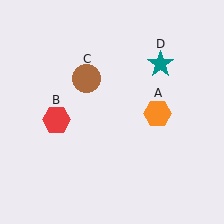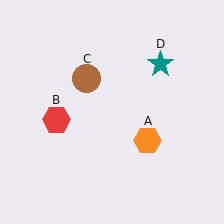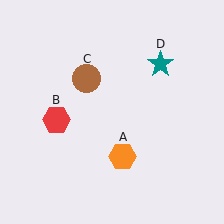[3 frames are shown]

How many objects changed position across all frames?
1 object changed position: orange hexagon (object A).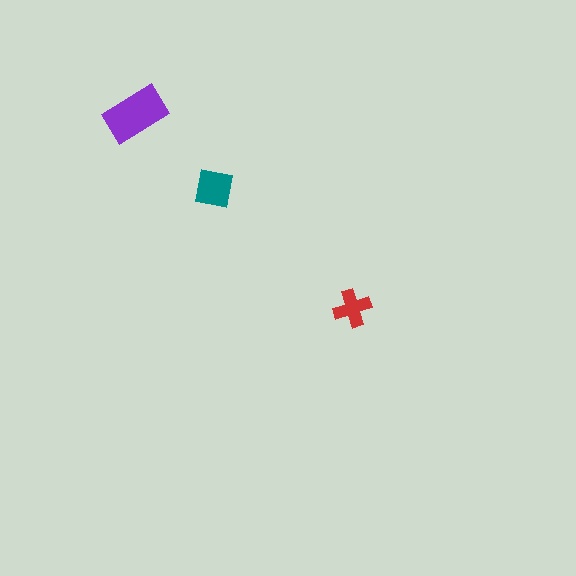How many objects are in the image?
There are 3 objects in the image.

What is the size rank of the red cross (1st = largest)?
3rd.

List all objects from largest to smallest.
The purple rectangle, the teal square, the red cross.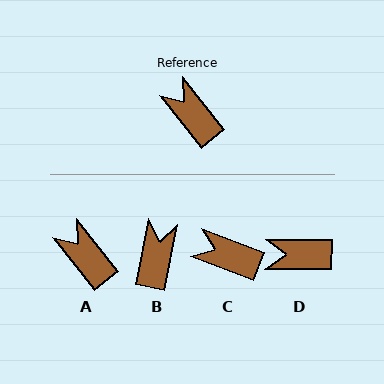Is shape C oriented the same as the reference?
No, it is off by about 31 degrees.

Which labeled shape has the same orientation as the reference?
A.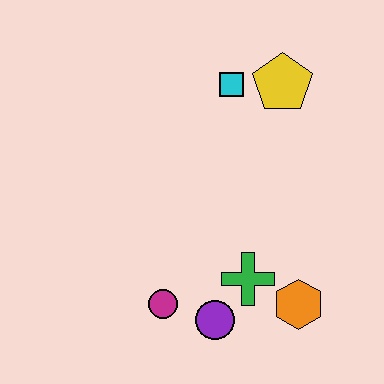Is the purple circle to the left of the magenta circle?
No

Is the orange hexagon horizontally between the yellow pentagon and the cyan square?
No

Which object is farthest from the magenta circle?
The yellow pentagon is farthest from the magenta circle.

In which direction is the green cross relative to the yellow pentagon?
The green cross is below the yellow pentagon.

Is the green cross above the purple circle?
Yes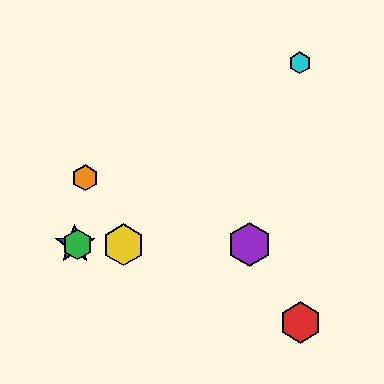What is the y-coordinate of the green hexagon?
The green hexagon is at y≈245.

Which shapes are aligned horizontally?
The blue star, the green hexagon, the yellow hexagon, the purple hexagon are aligned horizontally.